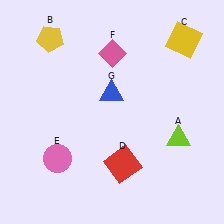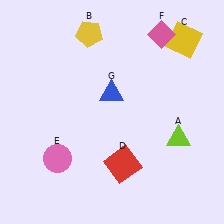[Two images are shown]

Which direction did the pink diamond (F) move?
The pink diamond (F) moved right.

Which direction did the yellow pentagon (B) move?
The yellow pentagon (B) moved right.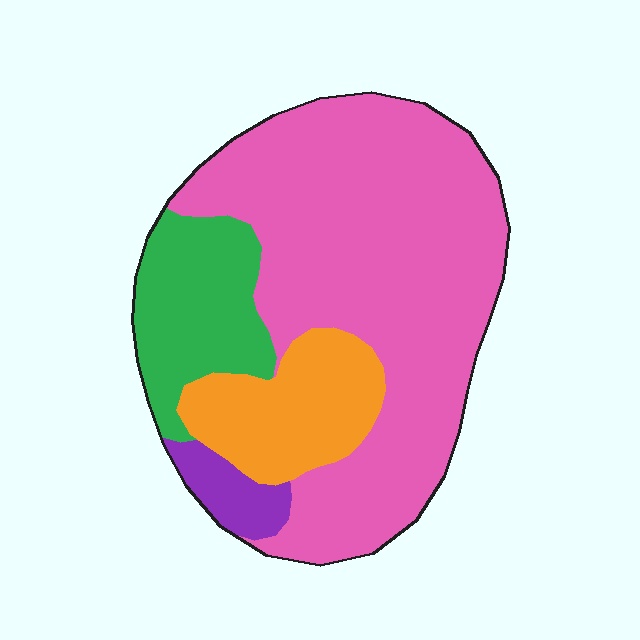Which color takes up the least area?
Purple, at roughly 5%.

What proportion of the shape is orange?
Orange covers 16% of the shape.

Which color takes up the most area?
Pink, at roughly 65%.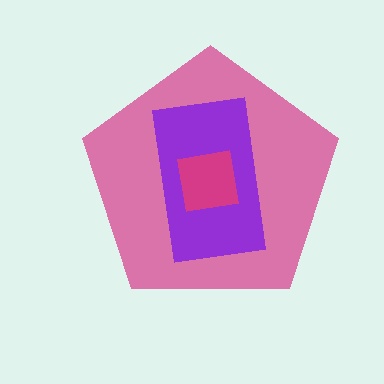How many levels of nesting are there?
3.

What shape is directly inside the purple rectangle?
The magenta square.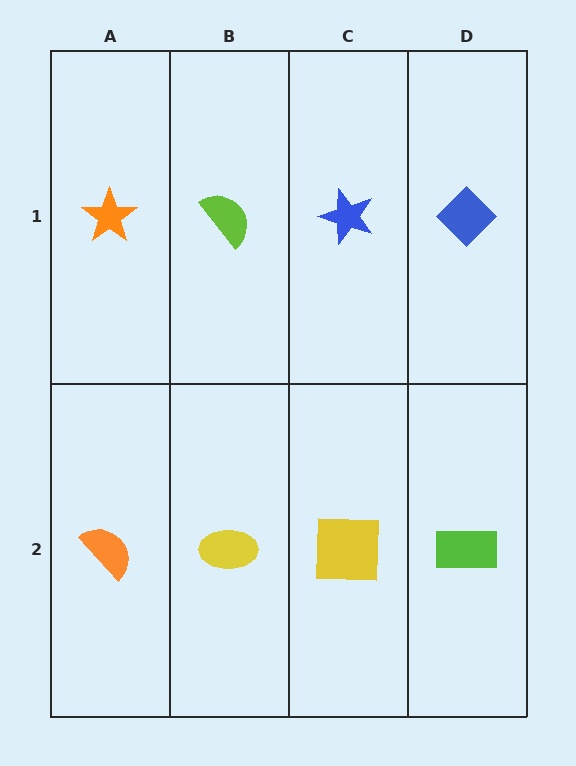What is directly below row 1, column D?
A lime rectangle.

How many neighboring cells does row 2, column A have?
2.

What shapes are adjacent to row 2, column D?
A blue diamond (row 1, column D), a yellow square (row 2, column C).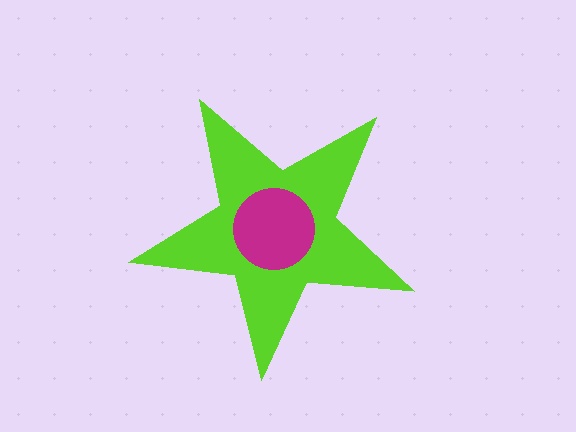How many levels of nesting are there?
2.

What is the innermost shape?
The magenta circle.